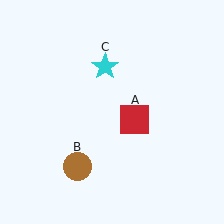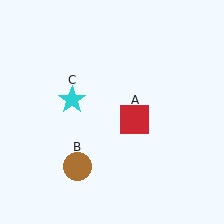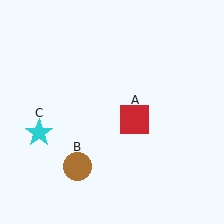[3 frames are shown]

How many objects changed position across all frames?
1 object changed position: cyan star (object C).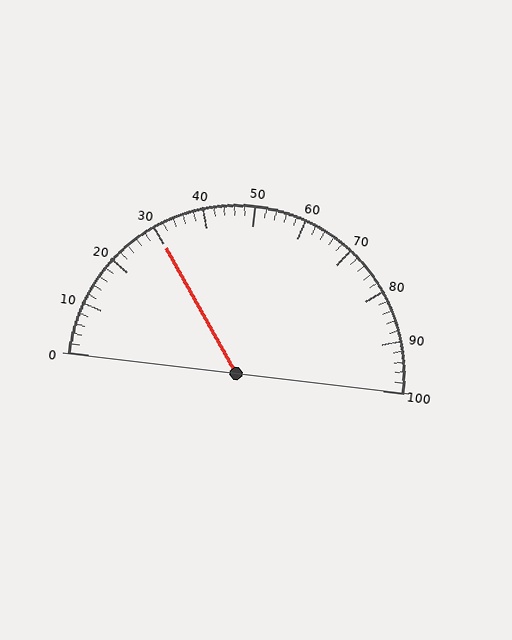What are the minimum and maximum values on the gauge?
The gauge ranges from 0 to 100.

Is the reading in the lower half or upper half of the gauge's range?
The reading is in the lower half of the range (0 to 100).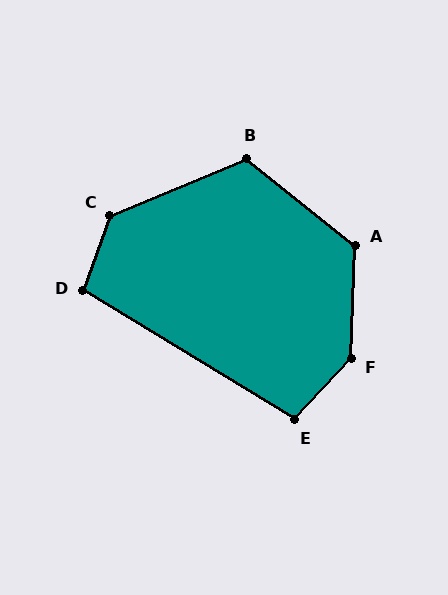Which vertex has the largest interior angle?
F, at approximately 139 degrees.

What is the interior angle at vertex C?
Approximately 132 degrees (obtuse).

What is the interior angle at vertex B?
Approximately 119 degrees (obtuse).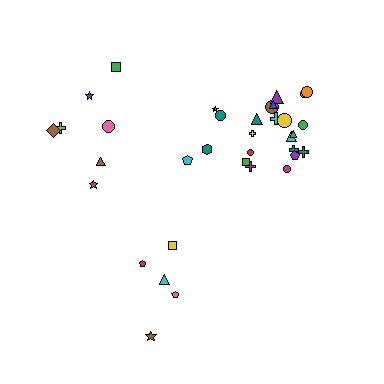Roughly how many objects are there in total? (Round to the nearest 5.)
Roughly 35 objects in total.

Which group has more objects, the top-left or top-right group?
The top-right group.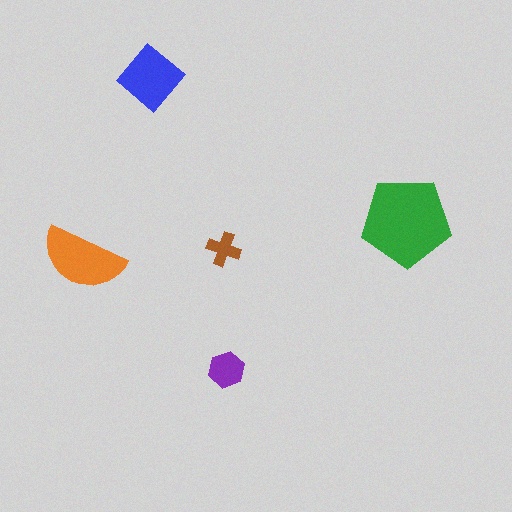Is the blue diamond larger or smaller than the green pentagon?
Smaller.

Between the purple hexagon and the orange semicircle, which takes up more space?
The orange semicircle.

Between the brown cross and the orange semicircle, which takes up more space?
The orange semicircle.